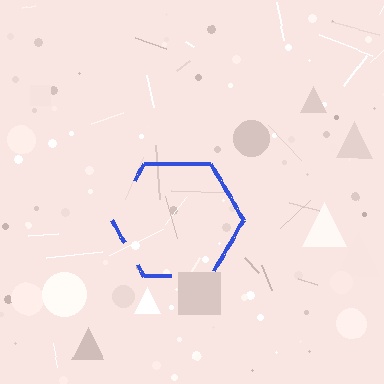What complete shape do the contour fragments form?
The contour fragments form a hexagon.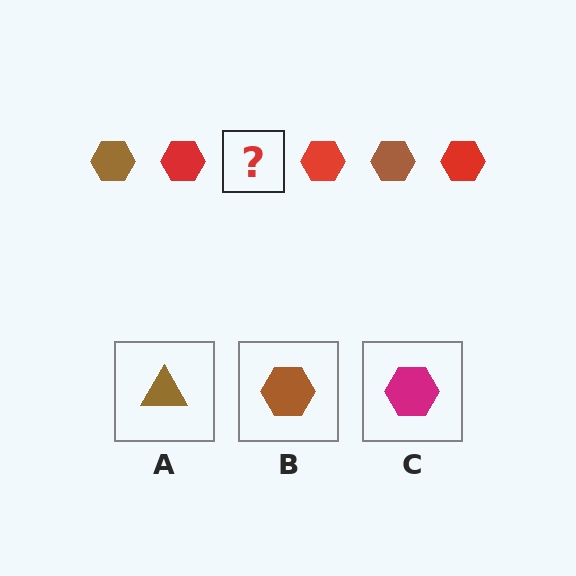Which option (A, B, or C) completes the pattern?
B.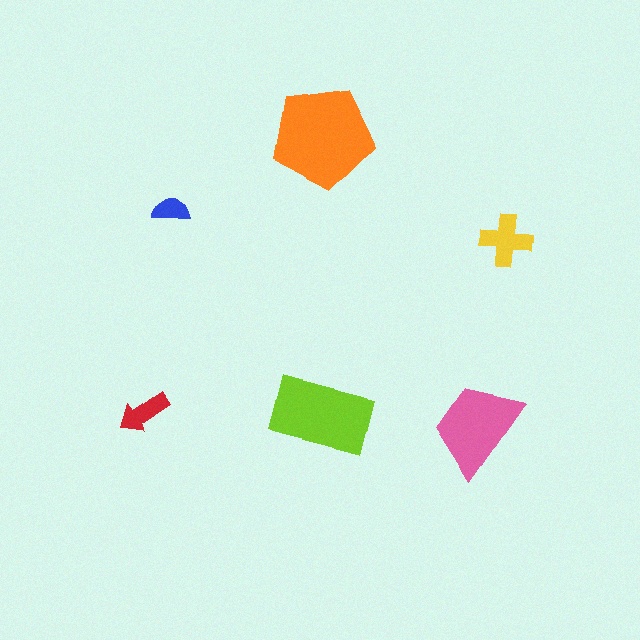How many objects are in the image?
There are 6 objects in the image.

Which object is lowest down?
The pink trapezoid is bottommost.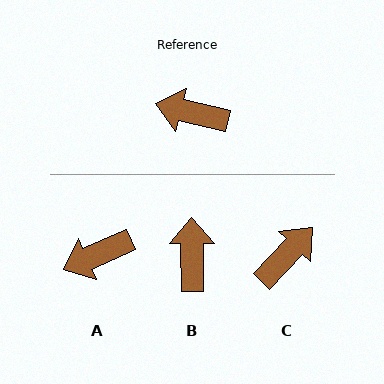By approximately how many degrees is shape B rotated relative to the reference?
Approximately 76 degrees clockwise.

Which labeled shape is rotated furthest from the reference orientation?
C, about 120 degrees away.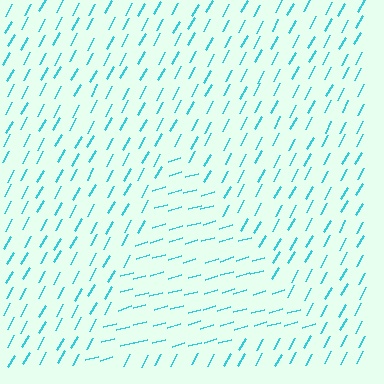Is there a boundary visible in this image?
Yes, there is a texture boundary formed by a change in line orientation.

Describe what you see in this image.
The image is filled with small cyan line segments. A triangle region in the image has lines oriented differently from the surrounding lines, creating a visible texture boundary.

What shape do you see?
I see a triangle.